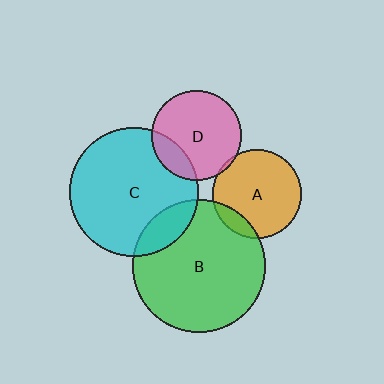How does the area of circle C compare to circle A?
Approximately 2.1 times.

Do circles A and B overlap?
Yes.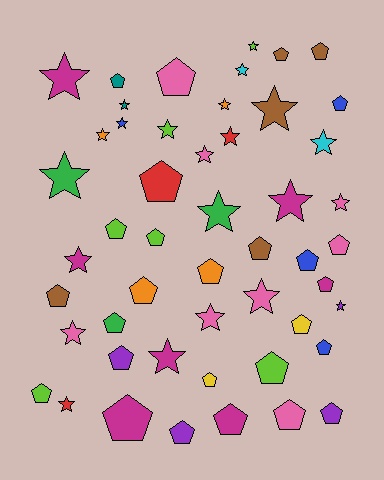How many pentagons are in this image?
There are 27 pentagons.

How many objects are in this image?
There are 50 objects.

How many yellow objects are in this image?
There are 2 yellow objects.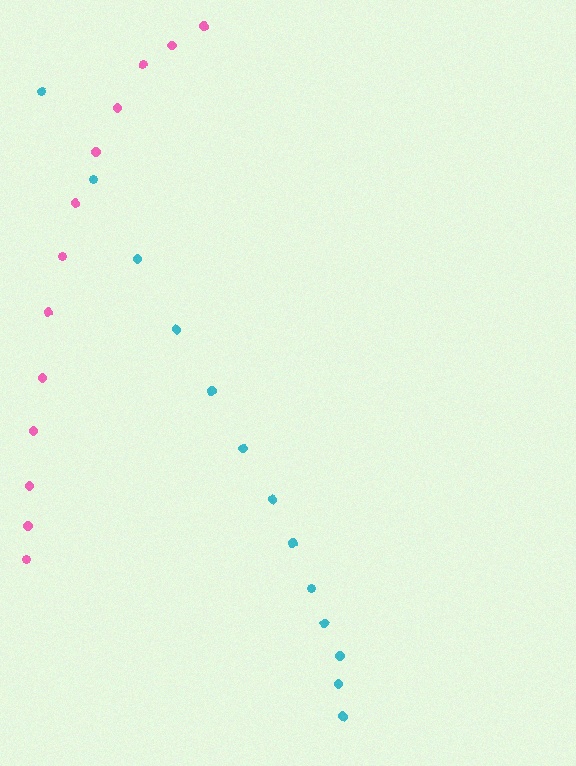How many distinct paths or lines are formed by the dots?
There are 2 distinct paths.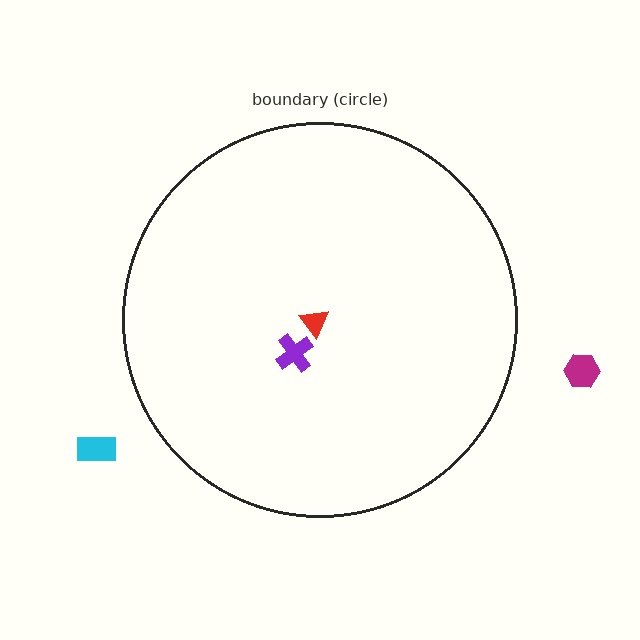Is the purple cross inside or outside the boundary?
Inside.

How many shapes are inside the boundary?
2 inside, 2 outside.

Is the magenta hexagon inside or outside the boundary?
Outside.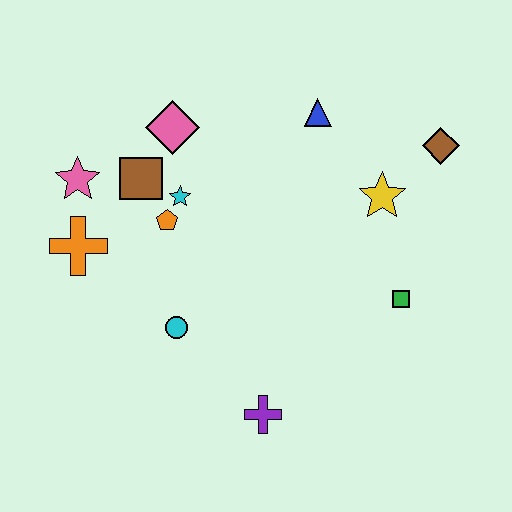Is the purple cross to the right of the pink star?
Yes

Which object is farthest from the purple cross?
The brown diamond is farthest from the purple cross.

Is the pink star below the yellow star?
No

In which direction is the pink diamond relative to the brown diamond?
The pink diamond is to the left of the brown diamond.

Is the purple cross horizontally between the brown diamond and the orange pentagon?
Yes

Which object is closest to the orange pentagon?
The cyan star is closest to the orange pentagon.